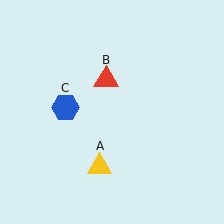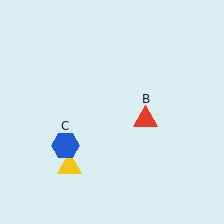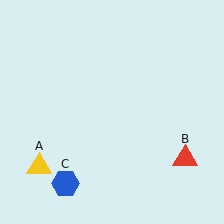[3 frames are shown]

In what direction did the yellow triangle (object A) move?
The yellow triangle (object A) moved left.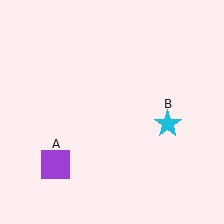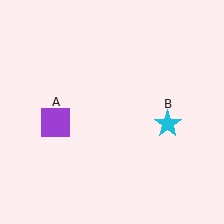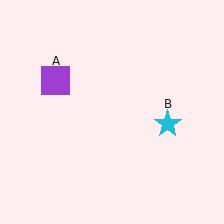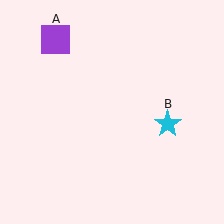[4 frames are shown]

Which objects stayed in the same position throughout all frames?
Cyan star (object B) remained stationary.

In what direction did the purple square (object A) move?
The purple square (object A) moved up.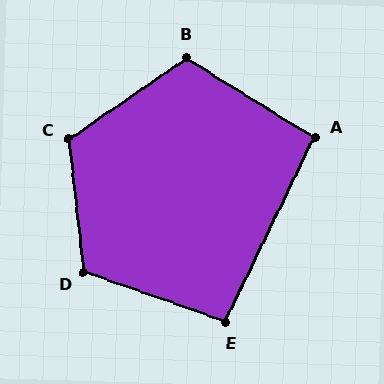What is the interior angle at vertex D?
Approximately 116 degrees (obtuse).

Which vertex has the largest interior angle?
C, at approximately 118 degrees.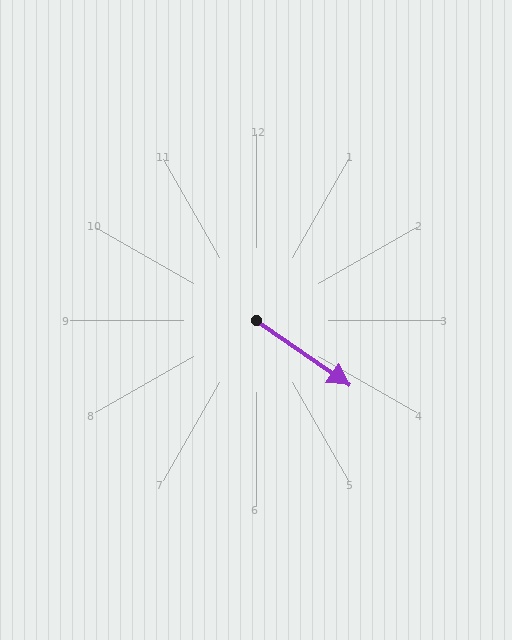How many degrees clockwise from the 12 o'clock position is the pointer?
Approximately 125 degrees.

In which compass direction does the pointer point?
Southeast.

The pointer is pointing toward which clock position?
Roughly 4 o'clock.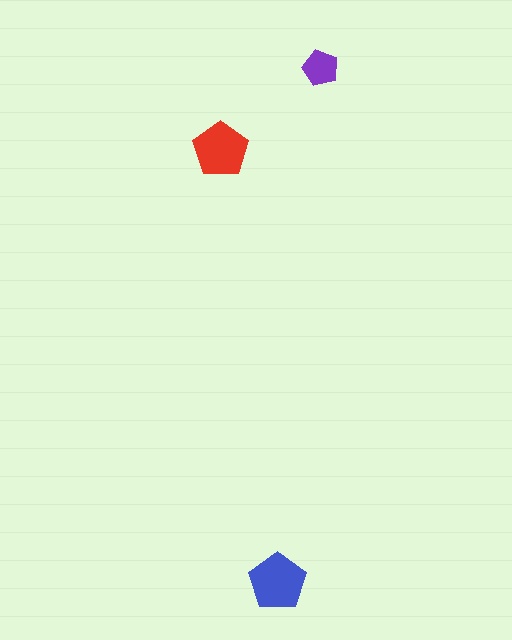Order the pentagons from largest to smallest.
the blue one, the red one, the purple one.